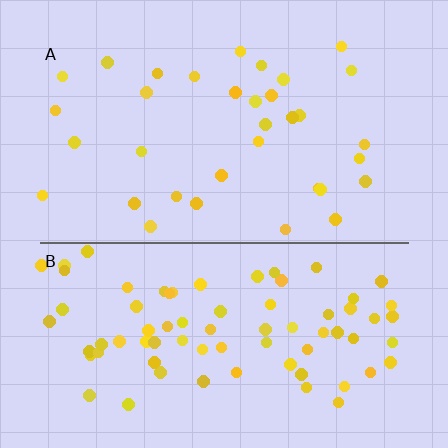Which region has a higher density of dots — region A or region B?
B (the bottom).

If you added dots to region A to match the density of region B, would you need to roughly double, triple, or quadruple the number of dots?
Approximately double.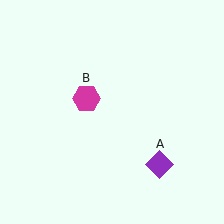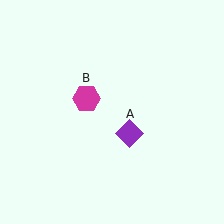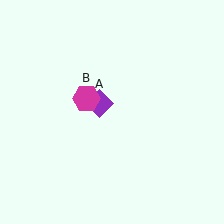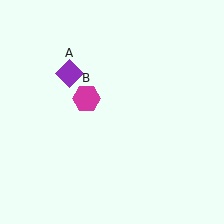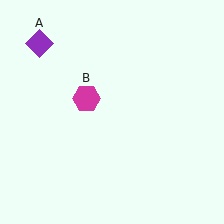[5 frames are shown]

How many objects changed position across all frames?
1 object changed position: purple diamond (object A).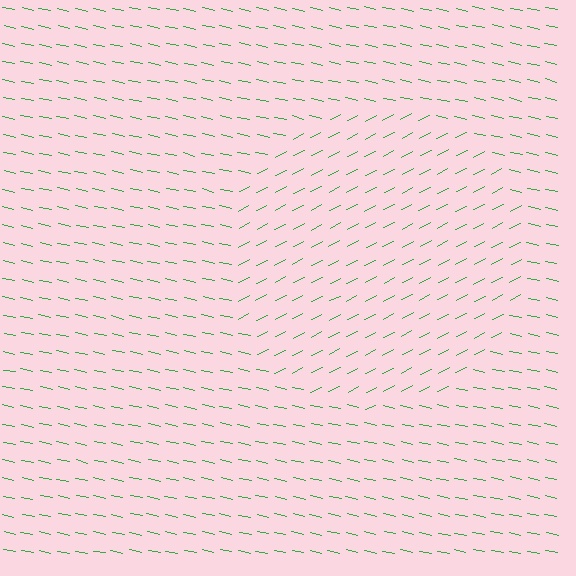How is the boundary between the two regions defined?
The boundary is defined purely by a change in line orientation (approximately 39 degrees difference). All lines are the same color and thickness.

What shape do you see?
I see a circle.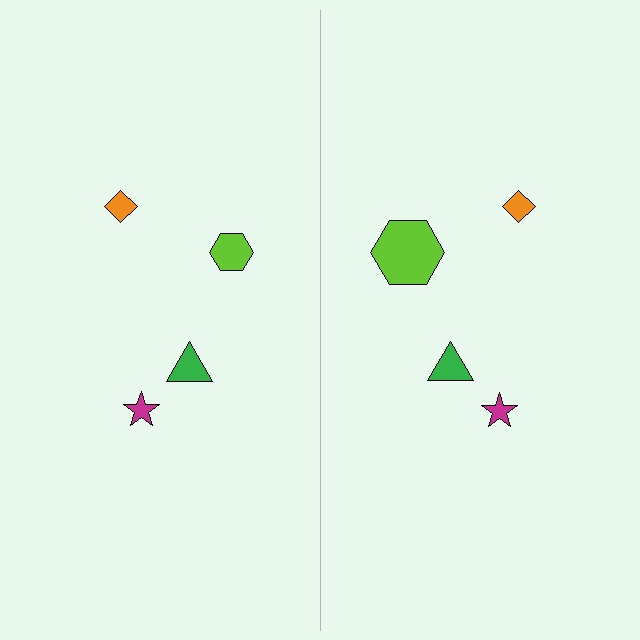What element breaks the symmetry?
The lime hexagon on the right side has a different size than its mirror counterpart.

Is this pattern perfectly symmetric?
No, the pattern is not perfectly symmetric. The lime hexagon on the right side has a different size than its mirror counterpart.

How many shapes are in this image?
There are 8 shapes in this image.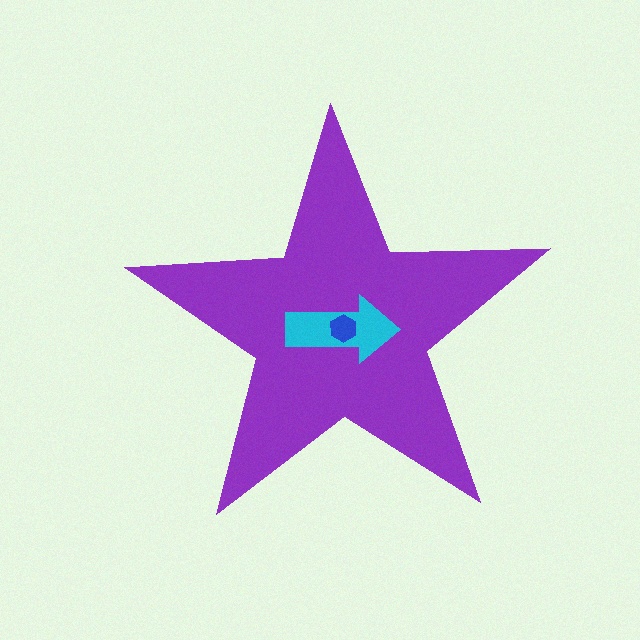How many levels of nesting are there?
3.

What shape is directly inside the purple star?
The cyan arrow.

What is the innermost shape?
The blue hexagon.